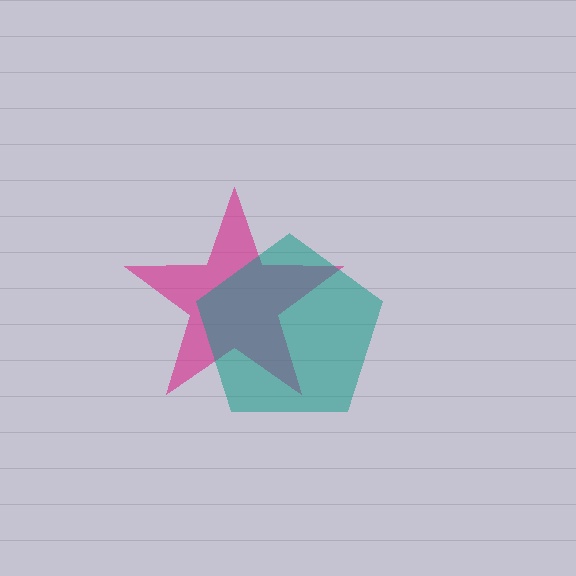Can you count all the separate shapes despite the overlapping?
Yes, there are 2 separate shapes.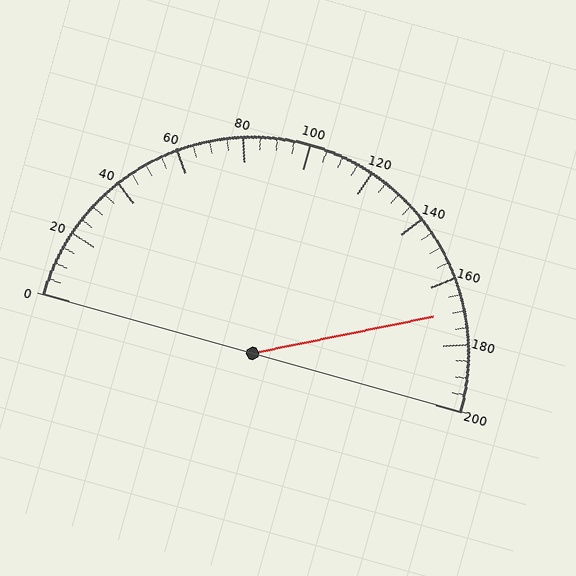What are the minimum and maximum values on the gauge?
The gauge ranges from 0 to 200.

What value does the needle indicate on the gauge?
The needle indicates approximately 170.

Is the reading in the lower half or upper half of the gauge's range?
The reading is in the upper half of the range (0 to 200).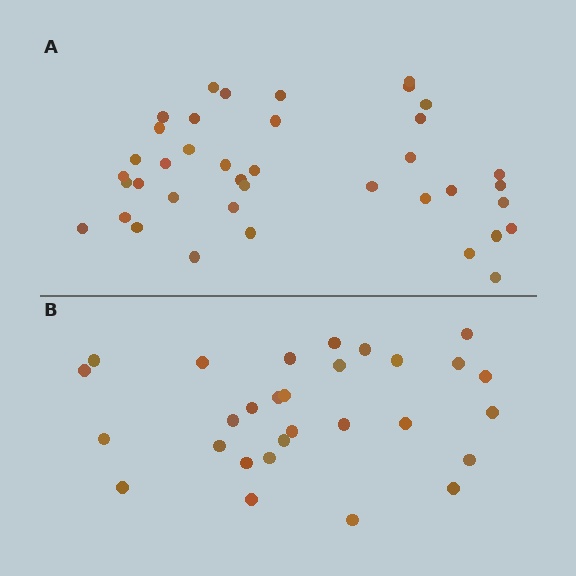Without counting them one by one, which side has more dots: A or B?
Region A (the top region) has more dots.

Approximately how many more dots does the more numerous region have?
Region A has roughly 10 or so more dots than region B.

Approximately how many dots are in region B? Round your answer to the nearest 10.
About 30 dots. (The exact count is 29, which rounds to 30.)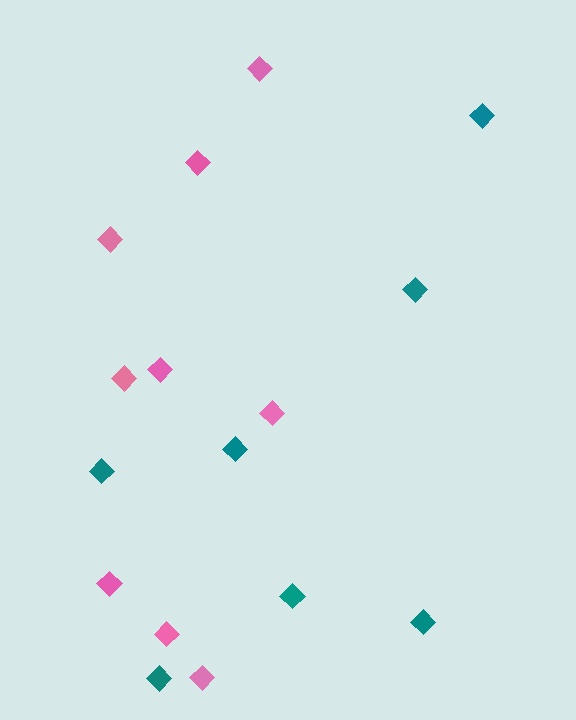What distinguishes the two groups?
There are 2 groups: one group of pink diamonds (9) and one group of teal diamonds (7).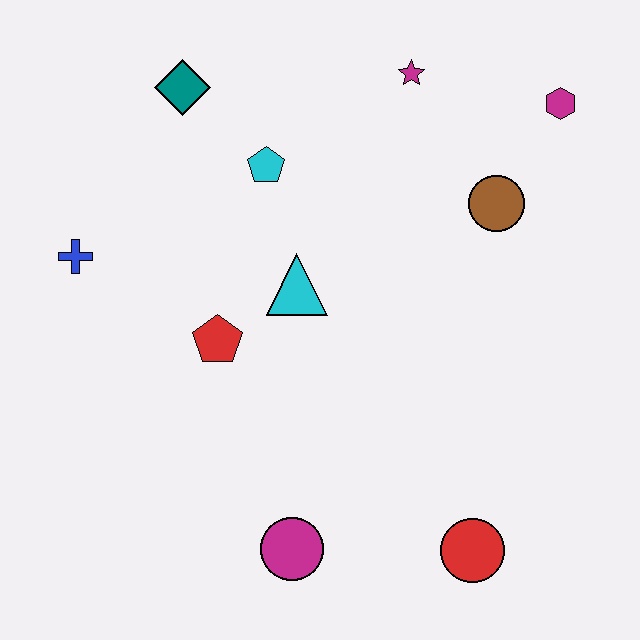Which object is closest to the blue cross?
The red pentagon is closest to the blue cross.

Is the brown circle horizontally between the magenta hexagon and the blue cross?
Yes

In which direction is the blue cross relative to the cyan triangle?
The blue cross is to the left of the cyan triangle.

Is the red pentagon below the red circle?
No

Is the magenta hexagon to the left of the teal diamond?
No